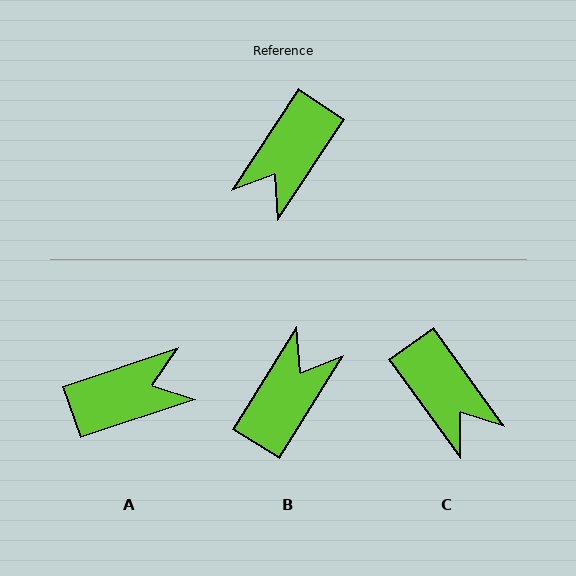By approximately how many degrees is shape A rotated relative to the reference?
Approximately 142 degrees counter-clockwise.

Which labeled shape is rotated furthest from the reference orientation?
B, about 178 degrees away.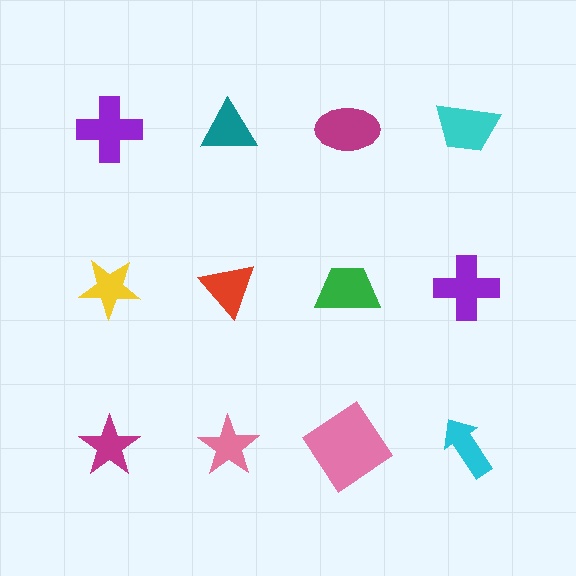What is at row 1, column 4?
A cyan trapezoid.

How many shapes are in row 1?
4 shapes.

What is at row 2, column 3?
A green trapezoid.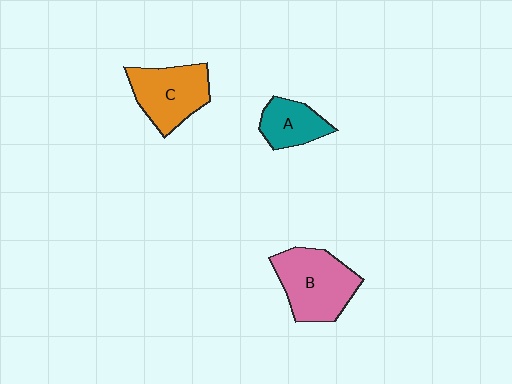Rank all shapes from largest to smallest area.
From largest to smallest: B (pink), C (orange), A (teal).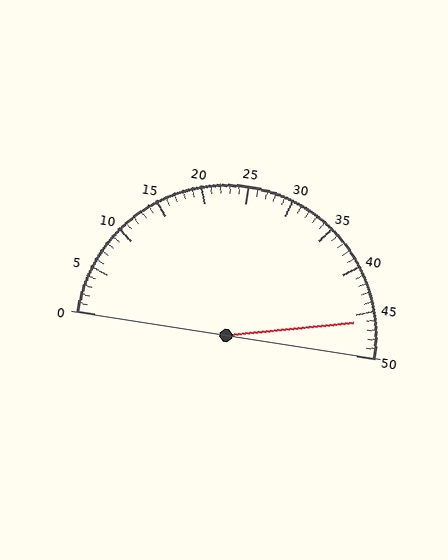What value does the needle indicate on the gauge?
The needle indicates approximately 46.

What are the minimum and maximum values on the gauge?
The gauge ranges from 0 to 50.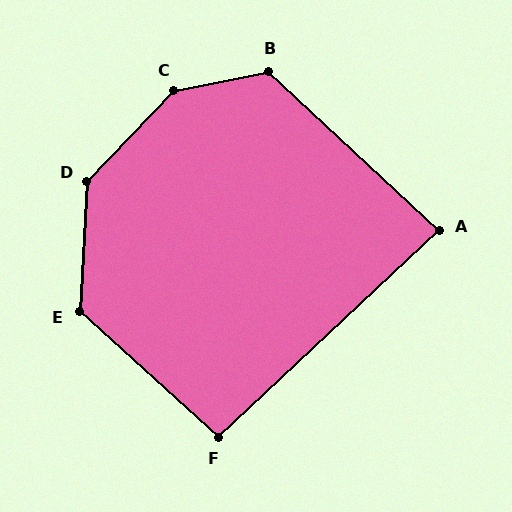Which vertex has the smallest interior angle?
A, at approximately 86 degrees.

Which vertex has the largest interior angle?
C, at approximately 145 degrees.